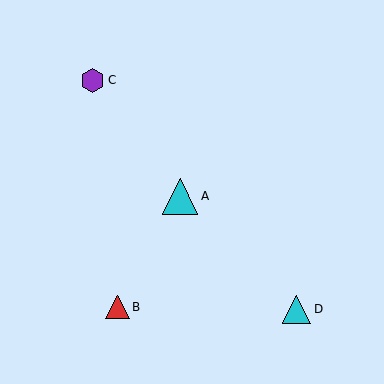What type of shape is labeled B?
Shape B is a red triangle.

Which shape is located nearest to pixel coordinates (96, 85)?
The purple hexagon (labeled C) at (93, 80) is nearest to that location.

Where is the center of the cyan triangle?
The center of the cyan triangle is at (297, 309).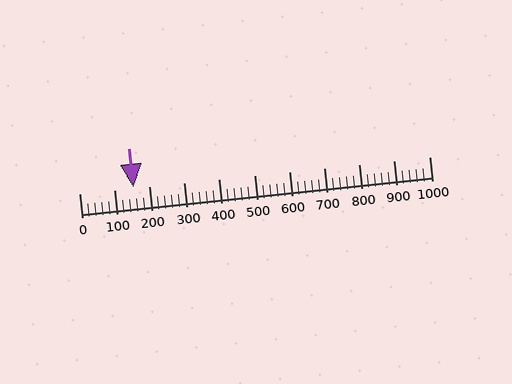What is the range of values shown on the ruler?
The ruler shows values from 0 to 1000.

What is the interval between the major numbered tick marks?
The major tick marks are spaced 100 units apart.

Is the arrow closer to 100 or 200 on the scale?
The arrow is closer to 200.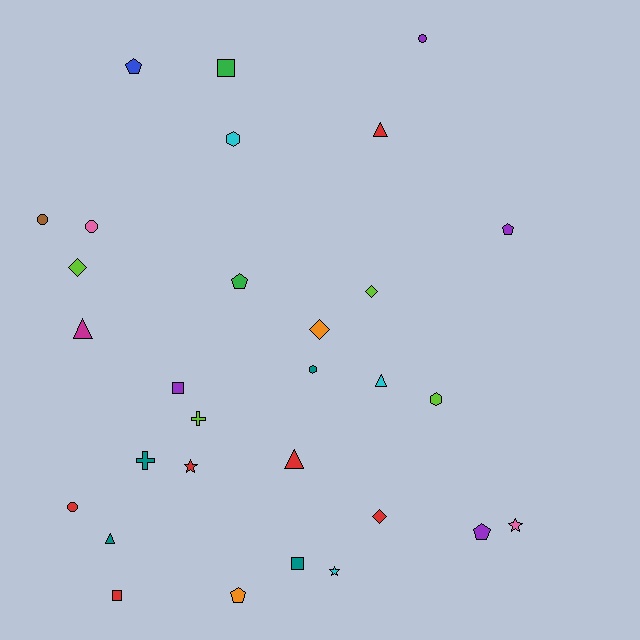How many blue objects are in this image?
There is 1 blue object.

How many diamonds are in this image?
There are 4 diamonds.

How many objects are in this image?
There are 30 objects.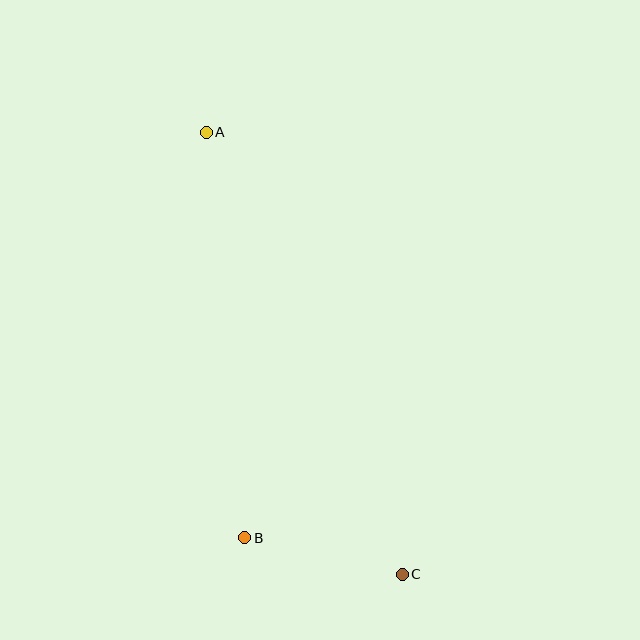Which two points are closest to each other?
Points B and C are closest to each other.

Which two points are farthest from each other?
Points A and C are farthest from each other.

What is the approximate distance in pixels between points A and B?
The distance between A and B is approximately 407 pixels.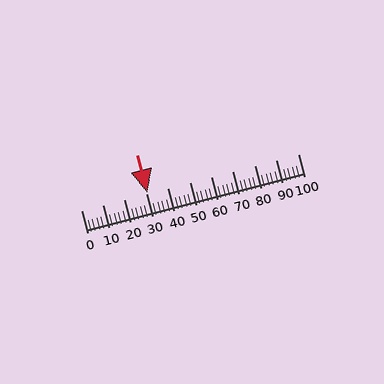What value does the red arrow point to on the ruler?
The red arrow points to approximately 30.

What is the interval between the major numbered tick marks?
The major tick marks are spaced 10 units apart.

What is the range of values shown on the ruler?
The ruler shows values from 0 to 100.